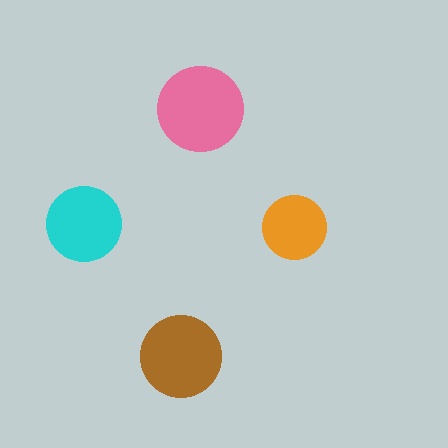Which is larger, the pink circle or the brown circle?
The pink one.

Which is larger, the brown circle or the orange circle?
The brown one.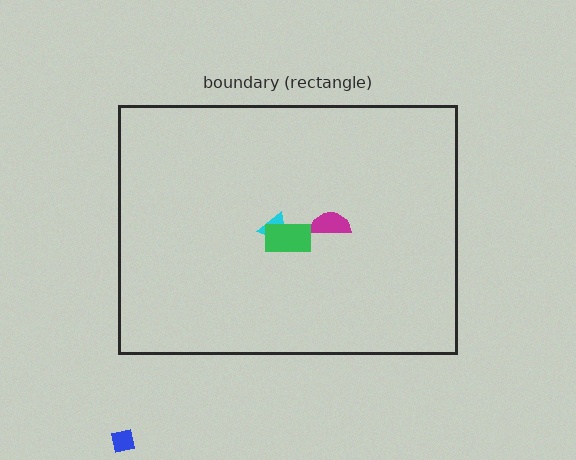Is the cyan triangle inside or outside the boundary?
Inside.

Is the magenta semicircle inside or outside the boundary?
Inside.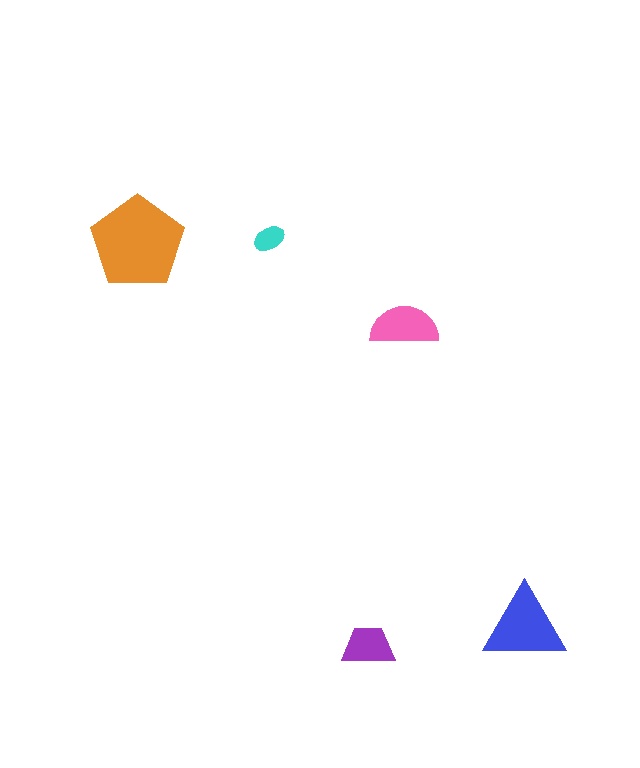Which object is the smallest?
The cyan ellipse.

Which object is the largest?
The orange pentagon.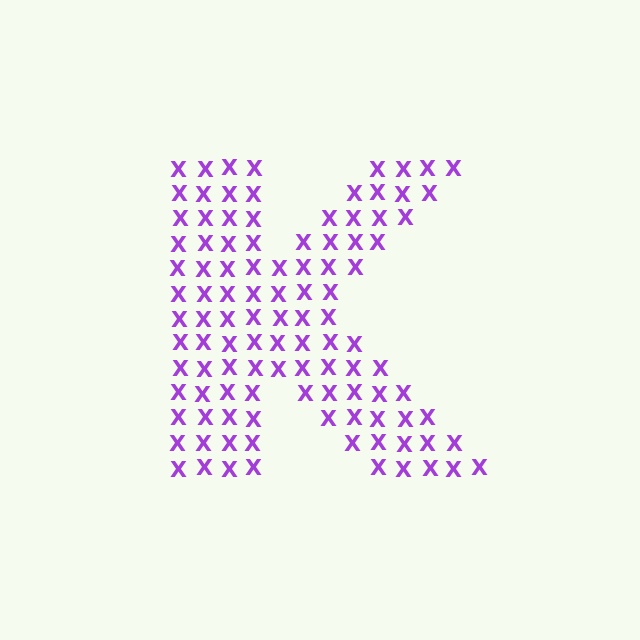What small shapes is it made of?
It is made of small letter X's.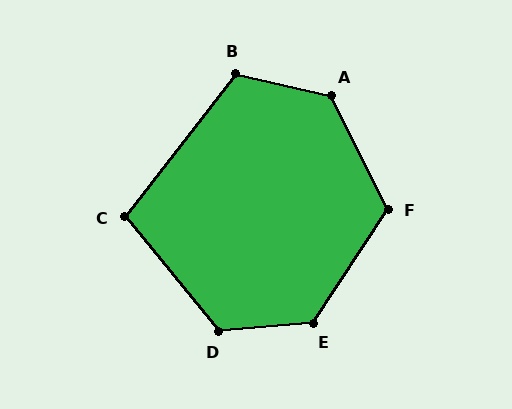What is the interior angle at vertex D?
Approximately 125 degrees (obtuse).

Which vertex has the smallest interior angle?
C, at approximately 103 degrees.